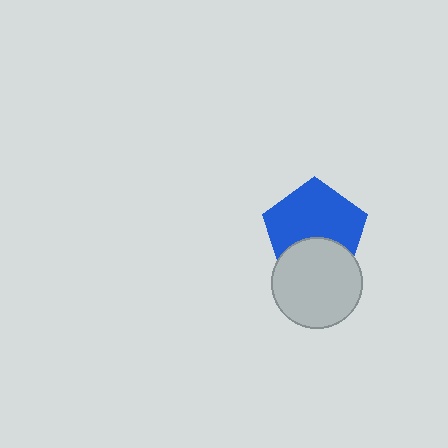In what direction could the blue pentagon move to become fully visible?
The blue pentagon could move up. That would shift it out from behind the light gray circle entirely.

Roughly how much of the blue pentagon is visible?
Most of it is visible (roughly 66%).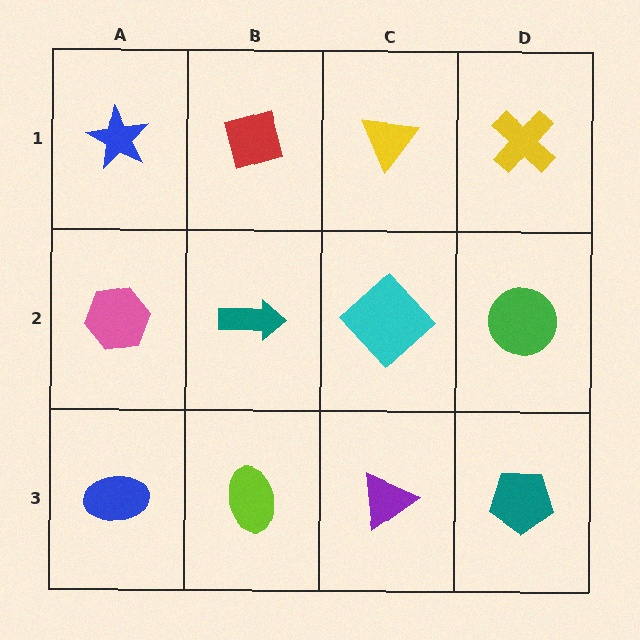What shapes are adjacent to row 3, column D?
A green circle (row 2, column D), a purple triangle (row 3, column C).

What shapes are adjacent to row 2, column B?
A red square (row 1, column B), a lime ellipse (row 3, column B), a pink hexagon (row 2, column A), a cyan diamond (row 2, column C).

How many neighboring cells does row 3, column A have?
2.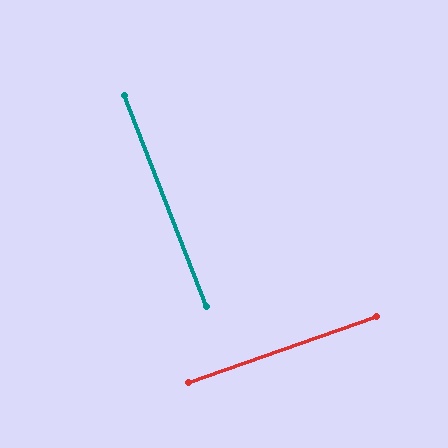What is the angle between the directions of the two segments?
Approximately 88 degrees.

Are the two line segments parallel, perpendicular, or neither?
Perpendicular — they meet at approximately 88°.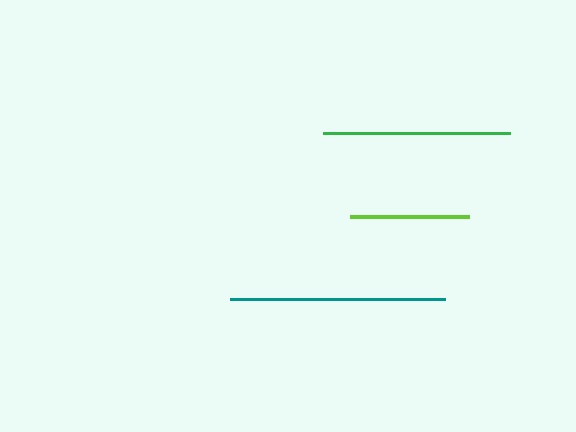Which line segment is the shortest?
The lime line is the shortest at approximately 120 pixels.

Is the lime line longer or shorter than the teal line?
The teal line is longer than the lime line.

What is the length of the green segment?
The green segment is approximately 187 pixels long.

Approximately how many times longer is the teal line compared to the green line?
The teal line is approximately 1.1 times the length of the green line.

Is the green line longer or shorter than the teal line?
The teal line is longer than the green line.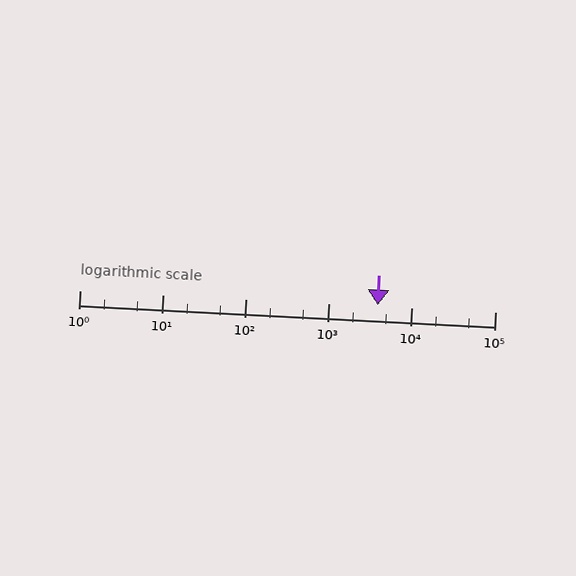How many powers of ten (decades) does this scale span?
The scale spans 5 decades, from 1 to 100000.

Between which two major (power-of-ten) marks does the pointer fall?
The pointer is between 1000 and 10000.